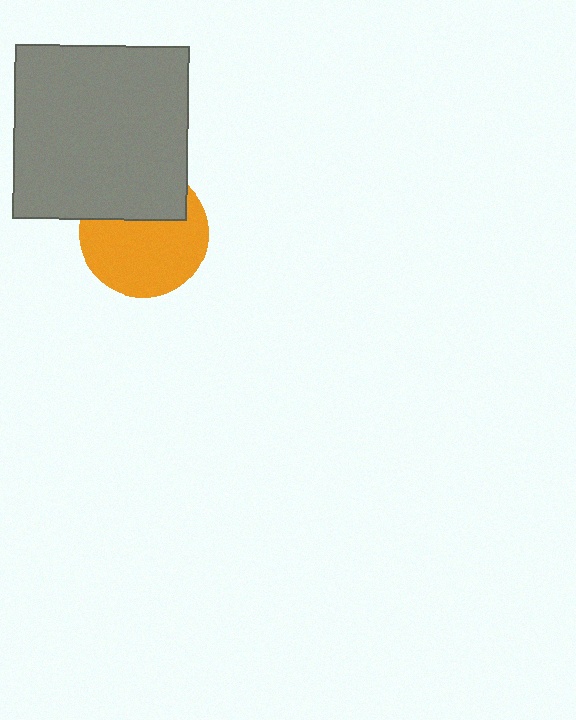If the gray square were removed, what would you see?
You would see the complete orange circle.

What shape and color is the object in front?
The object in front is a gray square.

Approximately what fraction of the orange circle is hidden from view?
Roughly 35% of the orange circle is hidden behind the gray square.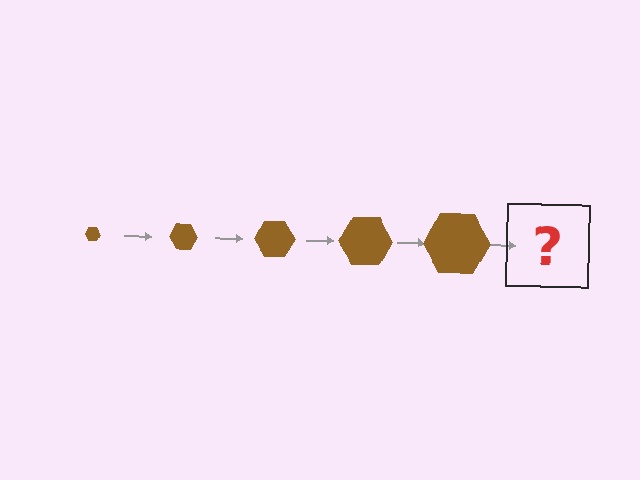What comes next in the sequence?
The next element should be a brown hexagon, larger than the previous one.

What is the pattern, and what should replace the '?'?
The pattern is that the hexagon gets progressively larger each step. The '?' should be a brown hexagon, larger than the previous one.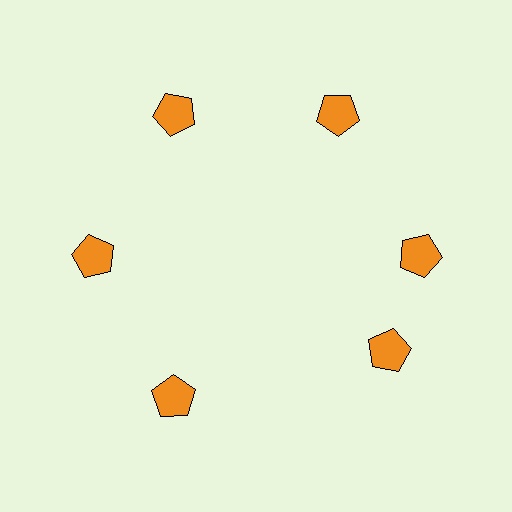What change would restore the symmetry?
The symmetry would be restored by rotating it back into even spacing with its neighbors so that all 6 pentagons sit at equal angles and equal distance from the center.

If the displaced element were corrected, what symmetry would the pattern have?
It would have 6-fold rotational symmetry — the pattern would map onto itself every 60 degrees.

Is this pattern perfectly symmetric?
No. The 6 orange pentagons are arranged in a ring, but one element near the 5 o'clock position is rotated out of alignment along the ring, breaking the 6-fold rotational symmetry.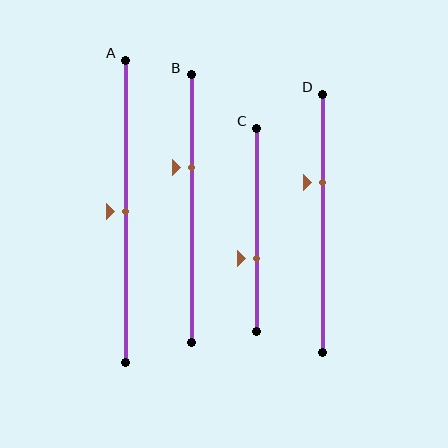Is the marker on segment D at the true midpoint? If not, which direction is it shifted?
No, the marker on segment D is shifted upward by about 16% of the segment length.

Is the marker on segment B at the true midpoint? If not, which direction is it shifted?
No, the marker on segment B is shifted upward by about 15% of the segment length.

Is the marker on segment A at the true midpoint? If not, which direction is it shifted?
Yes, the marker on segment A is at the true midpoint.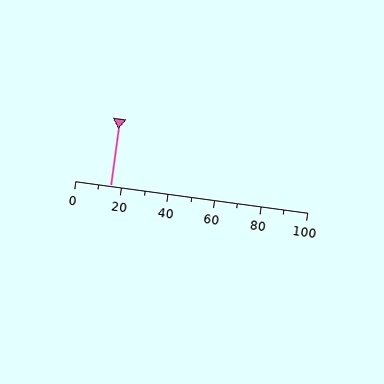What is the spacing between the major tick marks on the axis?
The major ticks are spaced 20 apart.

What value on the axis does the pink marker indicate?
The marker indicates approximately 15.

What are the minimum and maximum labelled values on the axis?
The axis runs from 0 to 100.